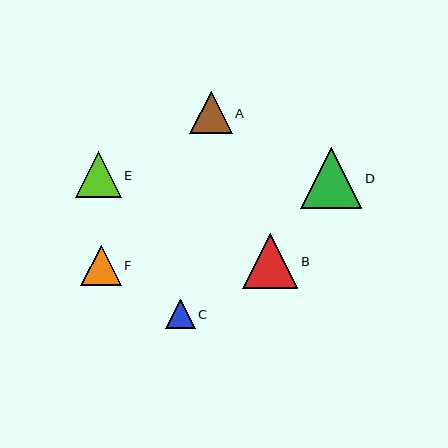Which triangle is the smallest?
Triangle C is the smallest with a size of approximately 30 pixels.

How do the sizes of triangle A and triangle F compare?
Triangle A and triangle F are approximately the same size.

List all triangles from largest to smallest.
From largest to smallest: D, B, E, A, F, C.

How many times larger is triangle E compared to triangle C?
Triangle E is approximately 1.6 times the size of triangle C.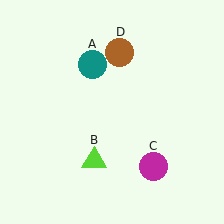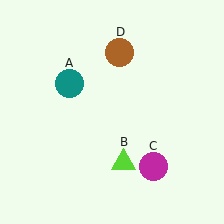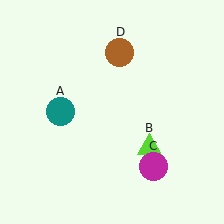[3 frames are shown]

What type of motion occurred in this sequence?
The teal circle (object A), lime triangle (object B) rotated counterclockwise around the center of the scene.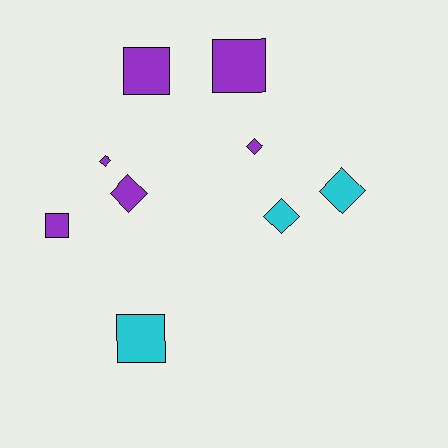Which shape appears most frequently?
Diamond, with 5 objects.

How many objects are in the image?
There are 9 objects.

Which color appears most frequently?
Purple, with 6 objects.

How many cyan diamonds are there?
There are 2 cyan diamonds.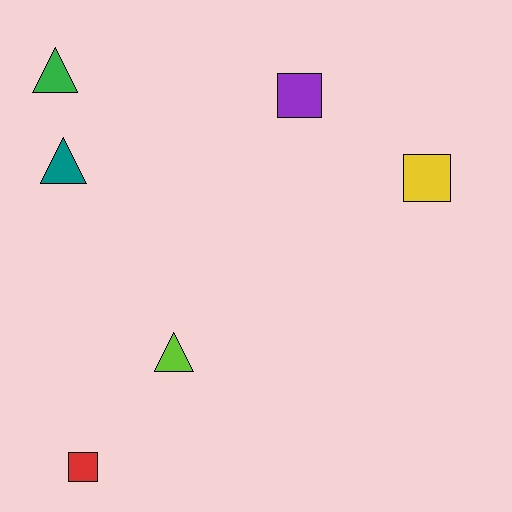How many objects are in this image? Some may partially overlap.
There are 6 objects.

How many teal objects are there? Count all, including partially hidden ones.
There is 1 teal object.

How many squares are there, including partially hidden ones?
There are 3 squares.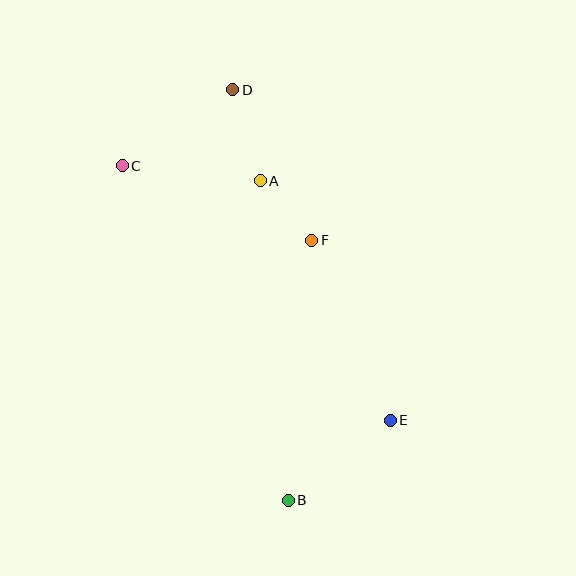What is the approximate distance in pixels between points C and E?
The distance between C and E is approximately 369 pixels.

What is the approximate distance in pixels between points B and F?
The distance between B and F is approximately 262 pixels.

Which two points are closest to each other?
Points A and F are closest to each other.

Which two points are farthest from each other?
Points B and D are farthest from each other.